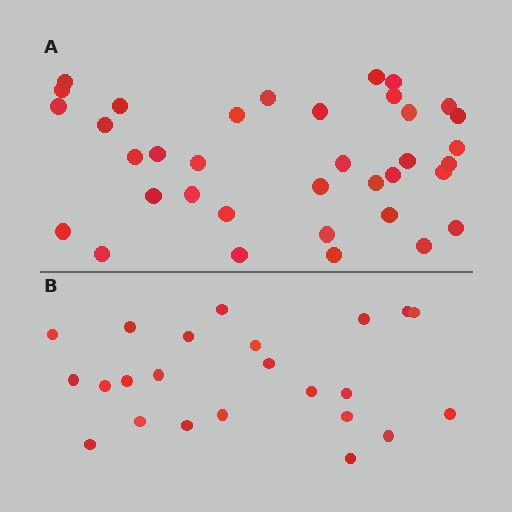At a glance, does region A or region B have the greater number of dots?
Region A (the top region) has more dots.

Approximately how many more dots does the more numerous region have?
Region A has approximately 15 more dots than region B.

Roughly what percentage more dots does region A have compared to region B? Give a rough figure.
About 55% more.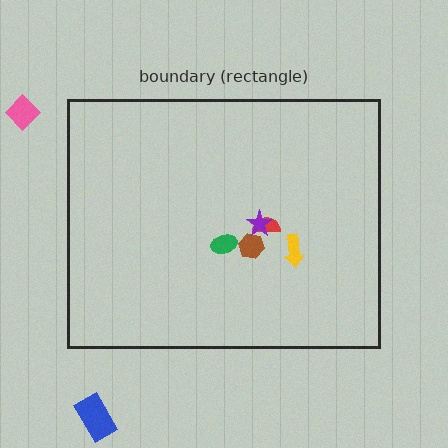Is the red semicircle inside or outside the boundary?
Inside.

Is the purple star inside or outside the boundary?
Inside.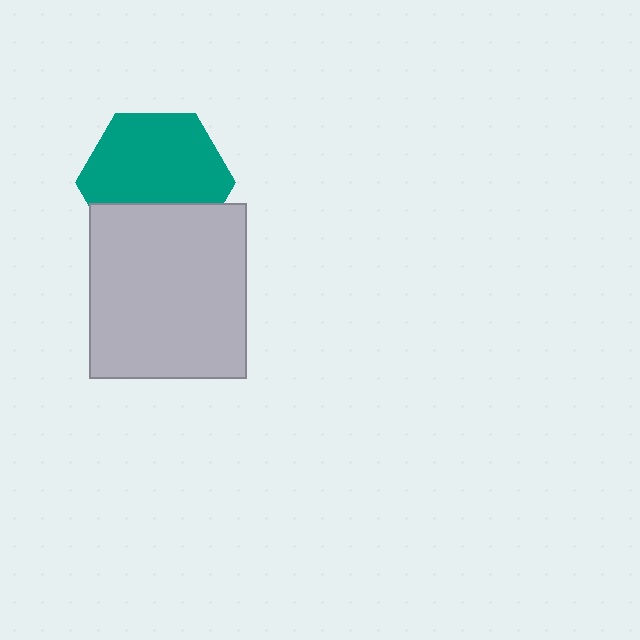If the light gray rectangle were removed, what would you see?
You would see the complete teal hexagon.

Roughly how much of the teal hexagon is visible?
Most of it is visible (roughly 69%).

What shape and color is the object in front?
The object in front is a light gray rectangle.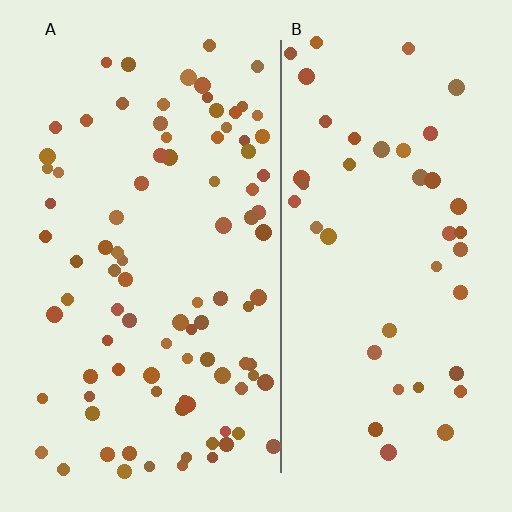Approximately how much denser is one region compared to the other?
Approximately 2.1× — region A over region B.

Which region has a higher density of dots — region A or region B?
A (the left).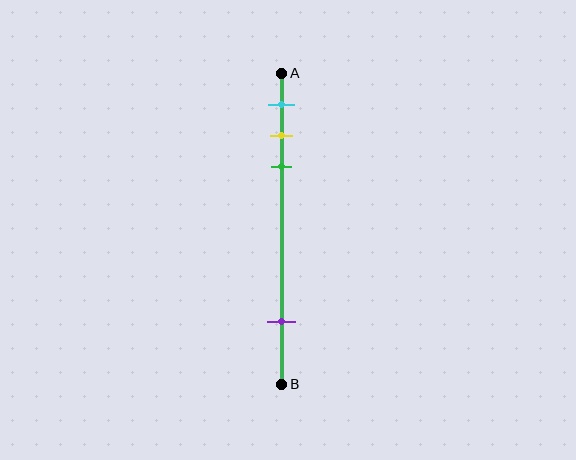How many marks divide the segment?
There are 4 marks dividing the segment.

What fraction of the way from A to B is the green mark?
The green mark is approximately 30% (0.3) of the way from A to B.